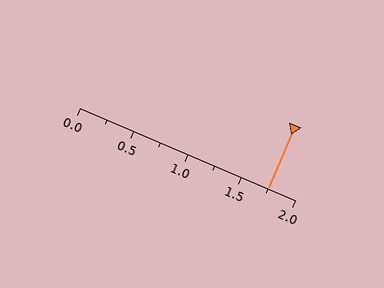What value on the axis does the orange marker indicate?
The marker indicates approximately 1.75.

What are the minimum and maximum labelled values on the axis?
The axis runs from 0.0 to 2.0.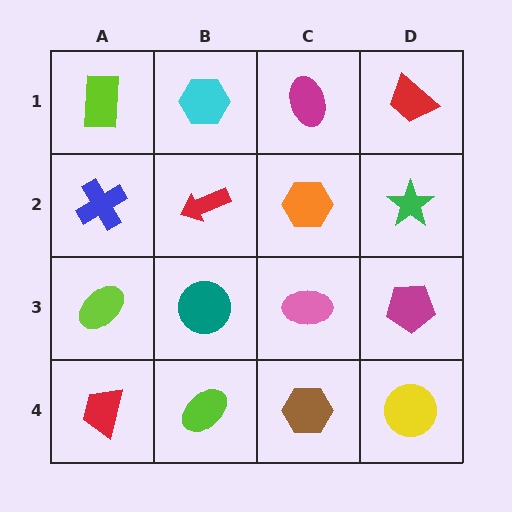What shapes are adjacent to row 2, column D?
A red trapezoid (row 1, column D), a magenta pentagon (row 3, column D), an orange hexagon (row 2, column C).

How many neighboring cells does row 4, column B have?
3.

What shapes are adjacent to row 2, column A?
A lime rectangle (row 1, column A), a lime ellipse (row 3, column A), a red arrow (row 2, column B).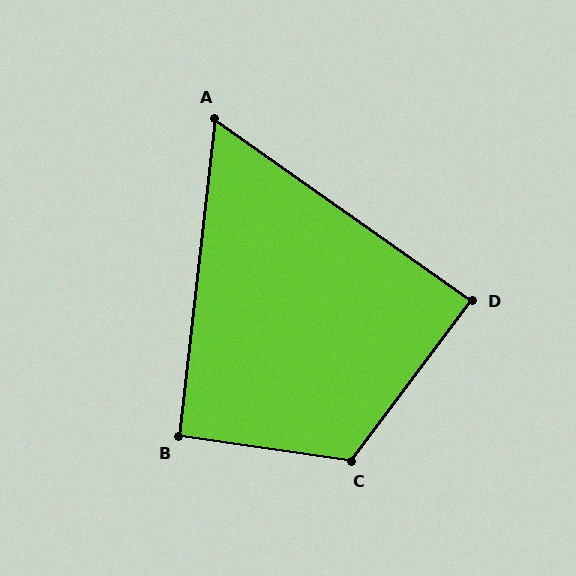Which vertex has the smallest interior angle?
A, at approximately 61 degrees.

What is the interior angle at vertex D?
Approximately 88 degrees (approximately right).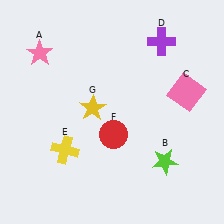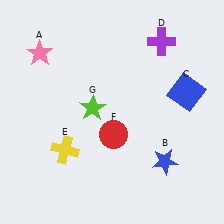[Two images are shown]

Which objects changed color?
B changed from lime to blue. C changed from pink to blue. G changed from yellow to lime.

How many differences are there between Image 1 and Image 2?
There are 3 differences between the two images.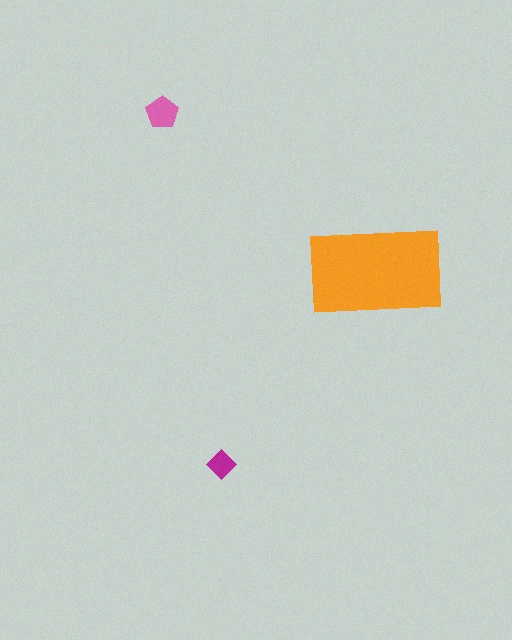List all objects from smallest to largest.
The magenta diamond, the pink pentagon, the orange rectangle.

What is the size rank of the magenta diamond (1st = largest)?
3rd.